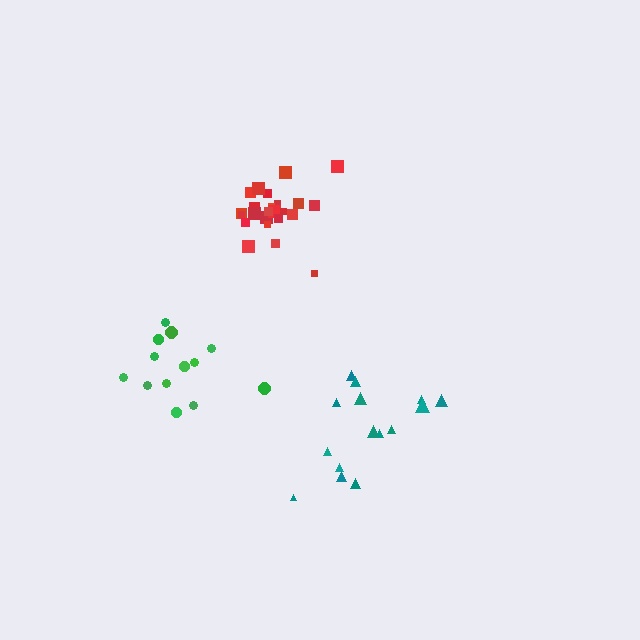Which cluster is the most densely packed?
Red.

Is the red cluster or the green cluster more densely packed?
Red.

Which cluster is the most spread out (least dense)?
Green.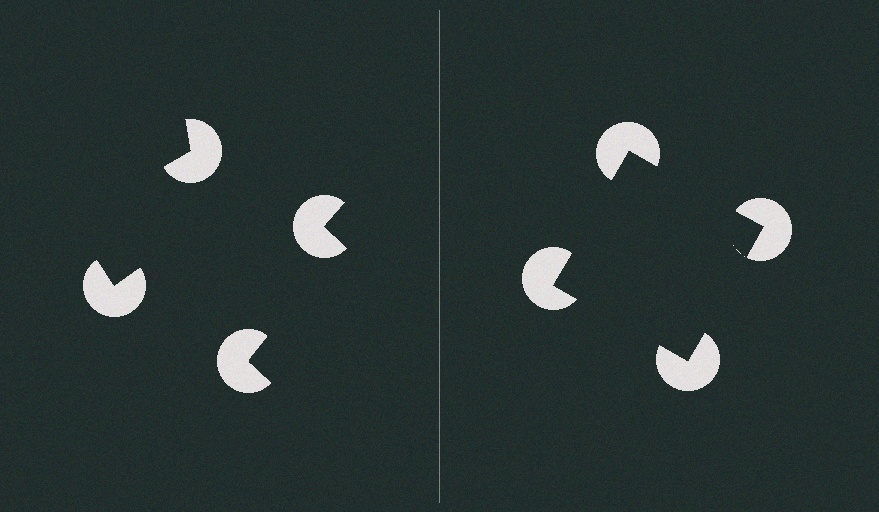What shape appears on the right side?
An illusory square.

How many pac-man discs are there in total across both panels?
8 — 4 on each side.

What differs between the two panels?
The pac-man discs are positioned identically on both sides; only the wedge orientations differ. On the right they align to a square; on the left they are misaligned.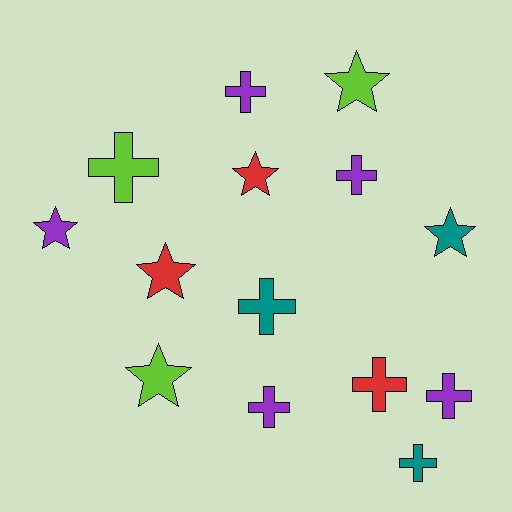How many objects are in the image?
There are 14 objects.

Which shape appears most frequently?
Cross, with 8 objects.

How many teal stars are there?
There is 1 teal star.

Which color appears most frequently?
Purple, with 5 objects.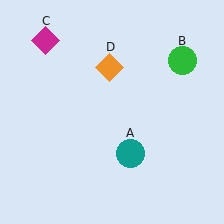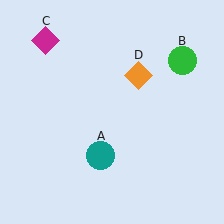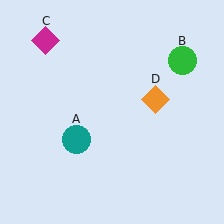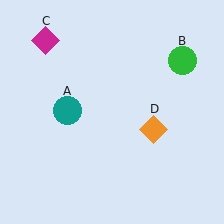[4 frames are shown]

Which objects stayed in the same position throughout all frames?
Green circle (object B) and magenta diamond (object C) remained stationary.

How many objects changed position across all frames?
2 objects changed position: teal circle (object A), orange diamond (object D).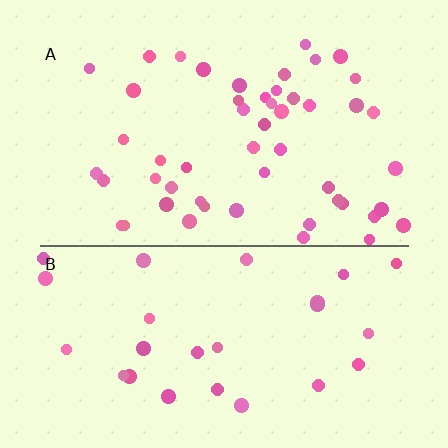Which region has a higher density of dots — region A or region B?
A (the top).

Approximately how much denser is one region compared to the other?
Approximately 1.8× — region A over region B.